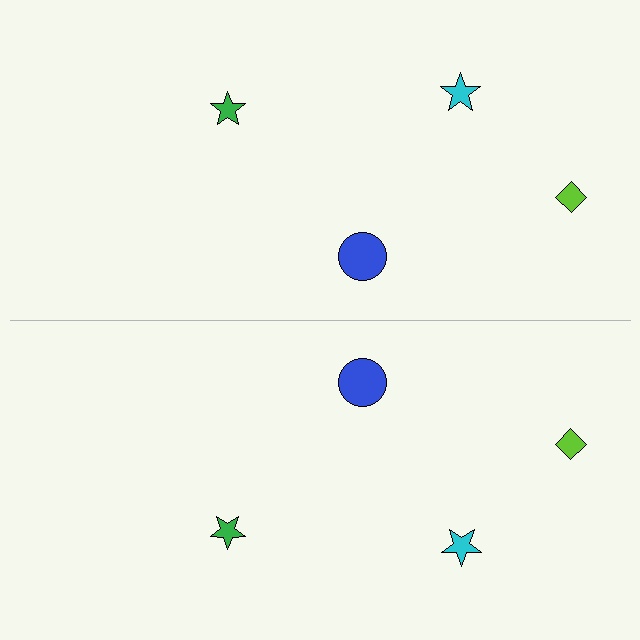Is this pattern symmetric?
Yes, this pattern has bilateral (reflection) symmetry.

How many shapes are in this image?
There are 8 shapes in this image.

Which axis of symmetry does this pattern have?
The pattern has a horizontal axis of symmetry running through the center of the image.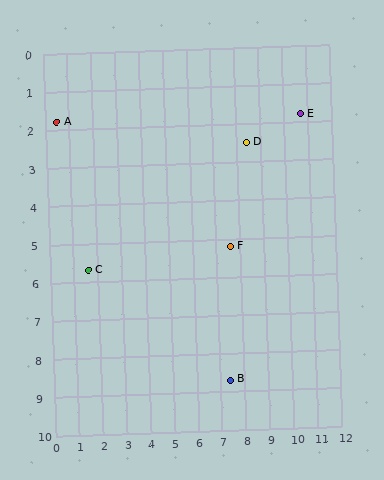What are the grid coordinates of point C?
Point C is at approximately (1.6, 5.7).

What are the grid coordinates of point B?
Point B is at approximately (7.4, 8.7).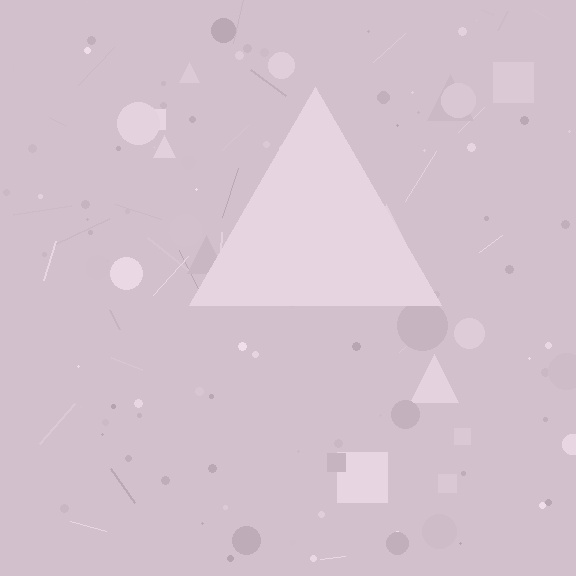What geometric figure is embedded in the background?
A triangle is embedded in the background.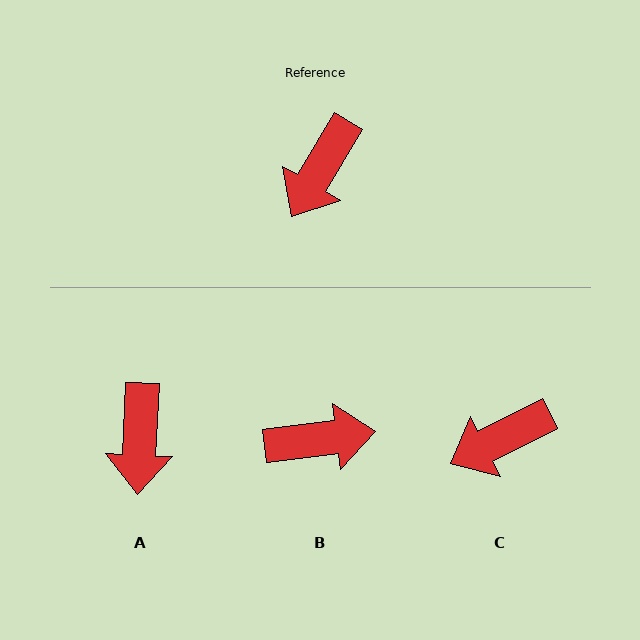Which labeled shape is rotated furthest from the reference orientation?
B, about 128 degrees away.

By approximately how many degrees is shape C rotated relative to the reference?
Approximately 33 degrees clockwise.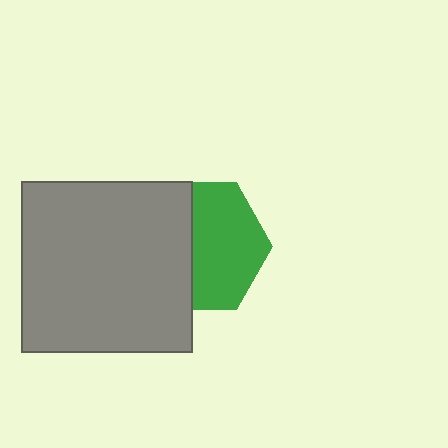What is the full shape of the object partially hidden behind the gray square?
The partially hidden object is a green hexagon.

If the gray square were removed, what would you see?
You would see the complete green hexagon.